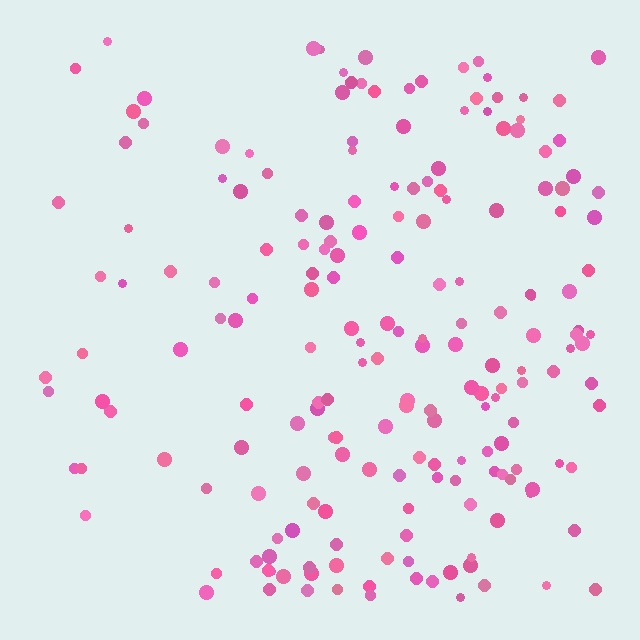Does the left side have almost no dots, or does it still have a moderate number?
Still a moderate number, just noticeably fewer than the right.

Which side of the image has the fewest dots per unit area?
The left.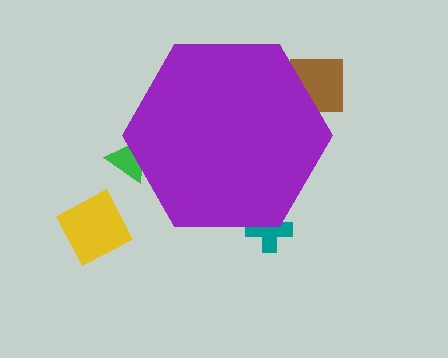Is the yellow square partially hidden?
No, the yellow square is fully visible.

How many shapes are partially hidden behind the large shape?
3 shapes are partially hidden.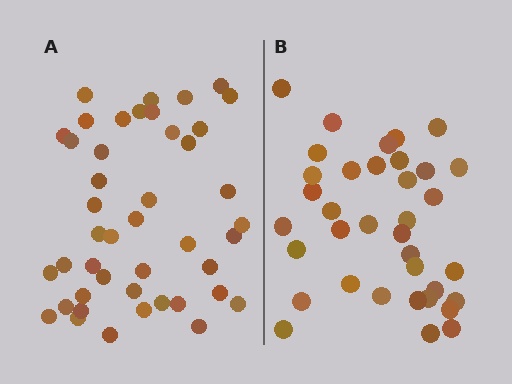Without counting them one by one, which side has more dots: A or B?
Region A (the left region) has more dots.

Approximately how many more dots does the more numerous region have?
Region A has roughly 8 or so more dots than region B.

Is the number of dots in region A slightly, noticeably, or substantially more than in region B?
Region A has only slightly more — the two regions are fairly close. The ratio is roughly 1.2 to 1.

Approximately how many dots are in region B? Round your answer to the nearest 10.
About 40 dots. (The exact count is 36, which rounds to 40.)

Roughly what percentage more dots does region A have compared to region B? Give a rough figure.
About 20% more.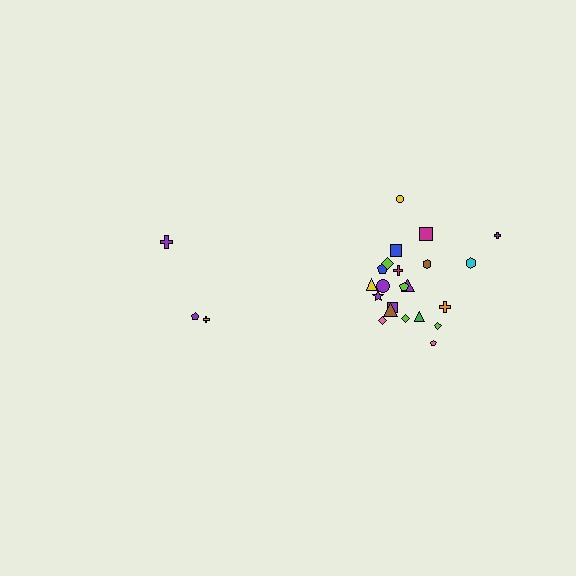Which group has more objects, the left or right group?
The right group.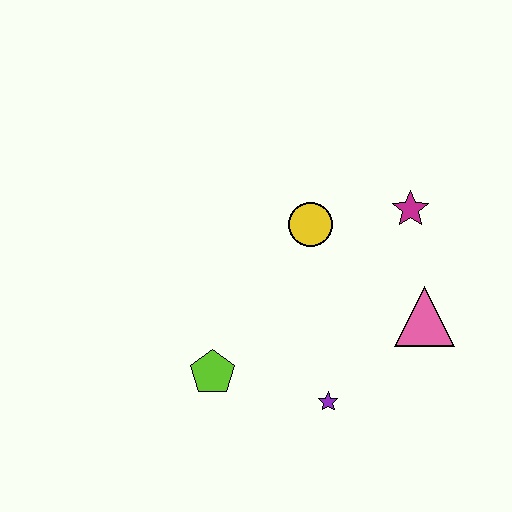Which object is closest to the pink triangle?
The magenta star is closest to the pink triangle.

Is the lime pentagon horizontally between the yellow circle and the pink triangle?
No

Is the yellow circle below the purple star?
No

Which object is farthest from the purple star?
The magenta star is farthest from the purple star.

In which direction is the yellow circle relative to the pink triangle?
The yellow circle is to the left of the pink triangle.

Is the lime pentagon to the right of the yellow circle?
No